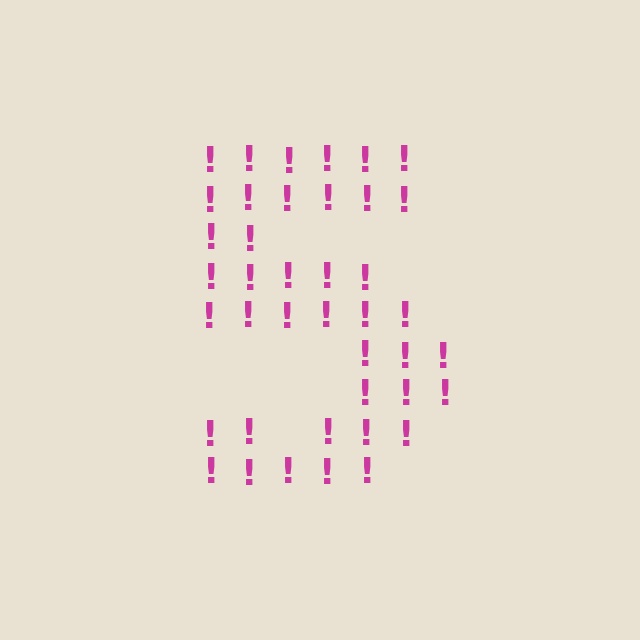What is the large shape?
The large shape is the digit 5.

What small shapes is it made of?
It is made of small exclamation marks.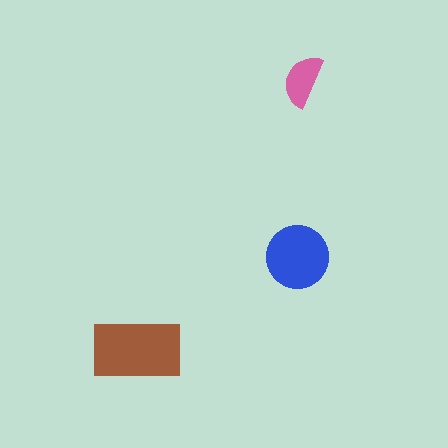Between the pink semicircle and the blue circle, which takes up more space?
The blue circle.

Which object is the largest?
The brown rectangle.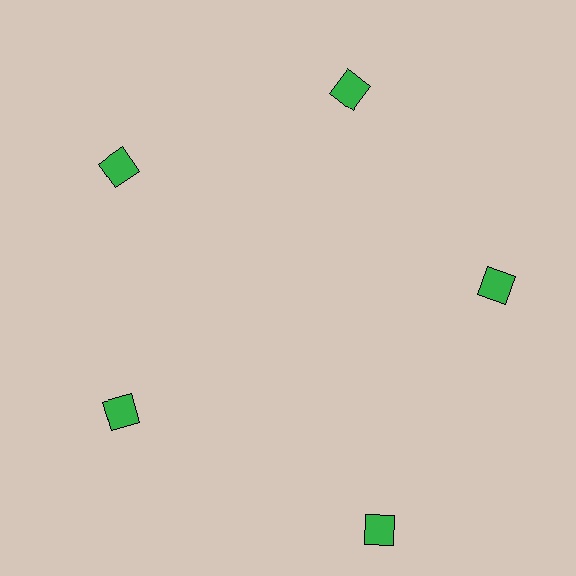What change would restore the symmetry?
The symmetry would be restored by moving it inward, back onto the ring so that all 5 squares sit at equal angles and equal distance from the center.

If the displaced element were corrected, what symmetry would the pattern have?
It would have 5-fold rotational symmetry — the pattern would map onto itself every 72 degrees.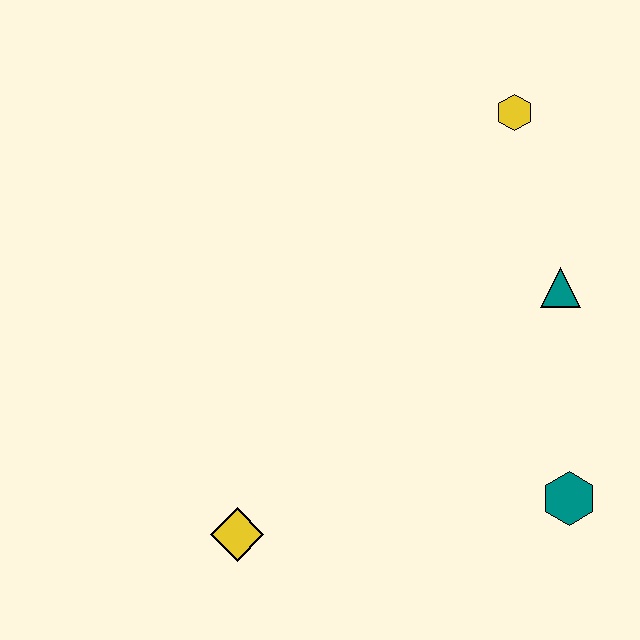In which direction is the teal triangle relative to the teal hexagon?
The teal triangle is above the teal hexagon.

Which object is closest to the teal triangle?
The yellow hexagon is closest to the teal triangle.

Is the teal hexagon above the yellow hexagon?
No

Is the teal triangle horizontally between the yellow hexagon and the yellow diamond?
No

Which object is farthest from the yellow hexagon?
The yellow diamond is farthest from the yellow hexagon.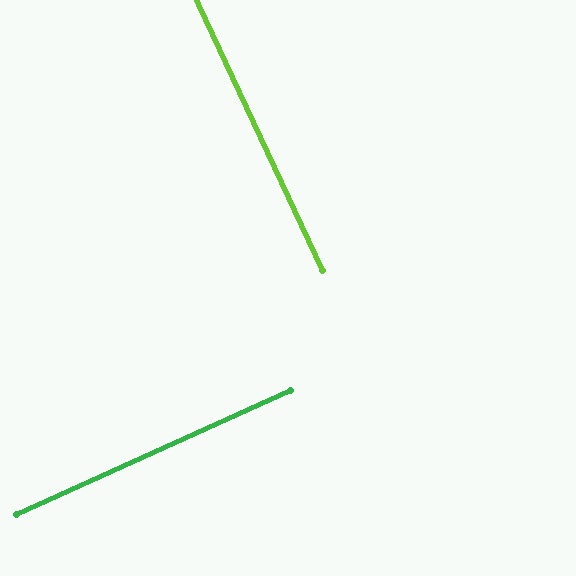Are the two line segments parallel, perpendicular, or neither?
Perpendicular — they meet at approximately 89°.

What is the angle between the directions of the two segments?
Approximately 89 degrees.